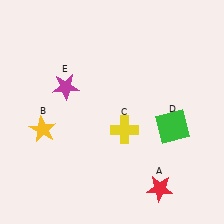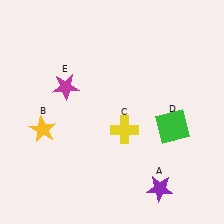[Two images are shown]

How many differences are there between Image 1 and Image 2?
There is 1 difference between the two images.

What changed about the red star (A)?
In Image 1, A is red. In Image 2, it changed to purple.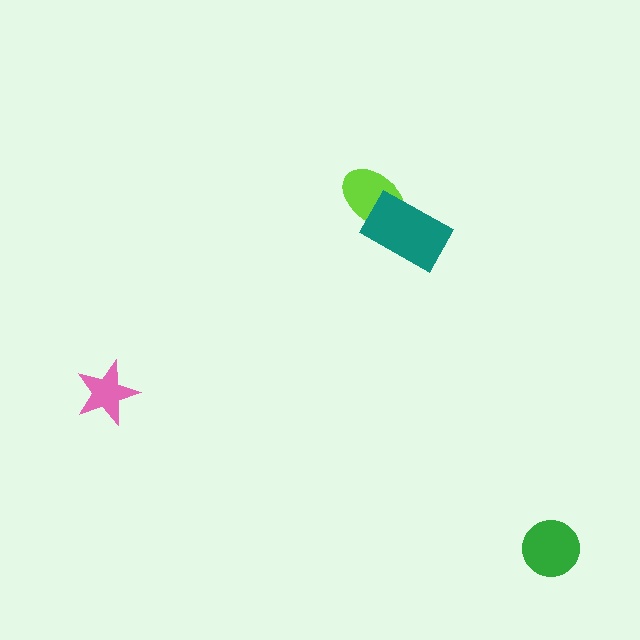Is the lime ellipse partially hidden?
Yes, it is partially covered by another shape.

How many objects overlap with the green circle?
0 objects overlap with the green circle.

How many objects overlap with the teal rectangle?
1 object overlaps with the teal rectangle.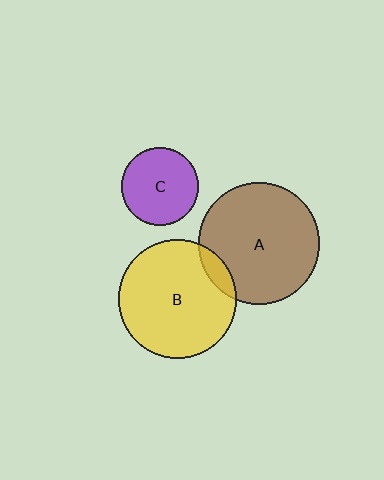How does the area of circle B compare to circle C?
Approximately 2.3 times.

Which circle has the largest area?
Circle A (brown).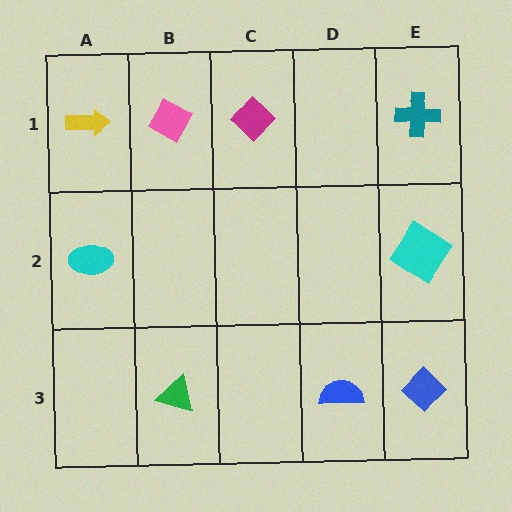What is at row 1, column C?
A magenta diamond.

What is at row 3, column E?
A blue diamond.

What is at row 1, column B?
A pink diamond.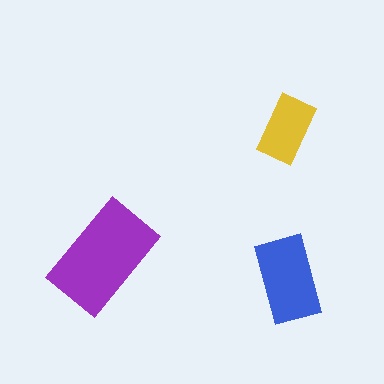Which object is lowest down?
The blue rectangle is bottommost.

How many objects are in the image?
There are 3 objects in the image.